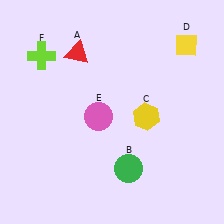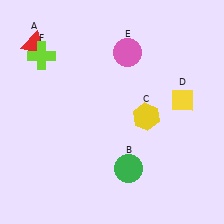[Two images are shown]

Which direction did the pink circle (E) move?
The pink circle (E) moved up.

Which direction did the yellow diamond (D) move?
The yellow diamond (D) moved down.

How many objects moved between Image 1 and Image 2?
3 objects moved between the two images.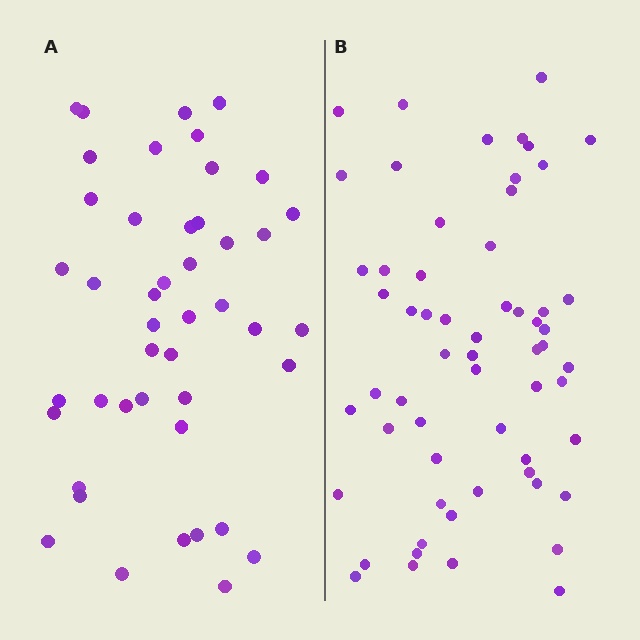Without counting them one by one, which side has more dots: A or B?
Region B (the right region) has more dots.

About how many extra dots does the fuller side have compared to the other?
Region B has approximately 15 more dots than region A.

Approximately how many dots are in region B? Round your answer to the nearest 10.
About 60 dots.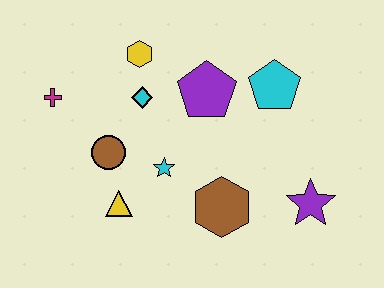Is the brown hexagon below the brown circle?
Yes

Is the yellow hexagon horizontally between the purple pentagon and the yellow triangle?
Yes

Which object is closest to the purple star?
The brown hexagon is closest to the purple star.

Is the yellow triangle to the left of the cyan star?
Yes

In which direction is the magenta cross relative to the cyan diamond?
The magenta cross is to the left of the cyan diamond.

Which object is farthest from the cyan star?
The purple star is farthest from the cyan star.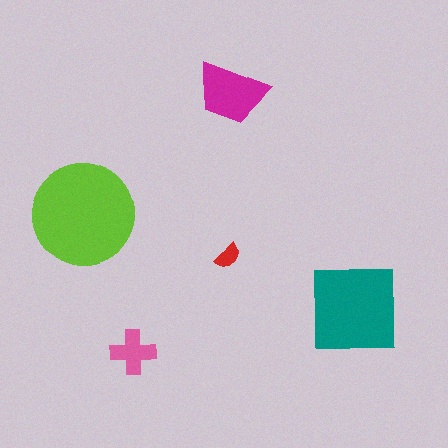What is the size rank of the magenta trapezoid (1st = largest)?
3rd.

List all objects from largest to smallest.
The lime circle, the teal square, the magenta trapezoid, the pink cross, the red semicircle.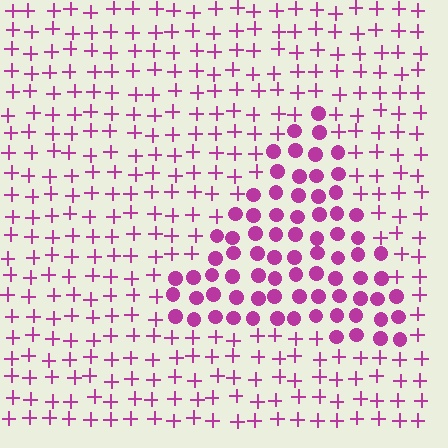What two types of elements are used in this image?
The image uses circles inside the triangle region and plus signs outside it.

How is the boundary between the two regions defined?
The boundary is defined by a change in element shape: circles inside vs. plus signs outside. All elements share the same color and spacing.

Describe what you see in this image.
The image is filled with small magenta elements arranged in a uniform grid. A triangle-shaped region contains circles, while the surrounding area contains plus signs. The boundary is defined purely by the change in element shape.